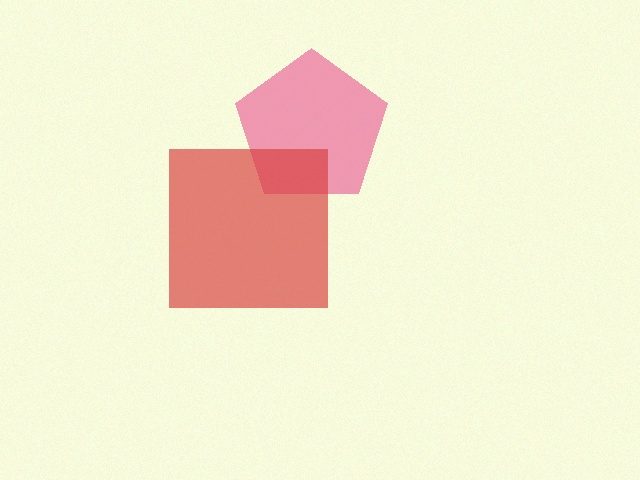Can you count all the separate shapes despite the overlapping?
Yes, there are 2 separate shapes.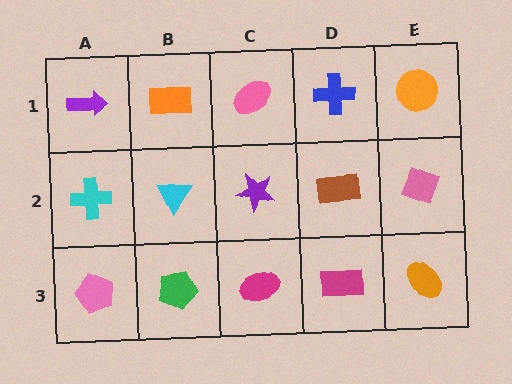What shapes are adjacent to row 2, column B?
An orange rectangle (row 1, column B), a green pentagon (row 3, column B), a cyan cross (row 2, column A), a purple star (row 2, column C).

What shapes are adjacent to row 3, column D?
A brown rectangle (row 2, column D), a magenta ellipse (row 3, column C), an orange ellipse (row 3, column E).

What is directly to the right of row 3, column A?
A green pentagon.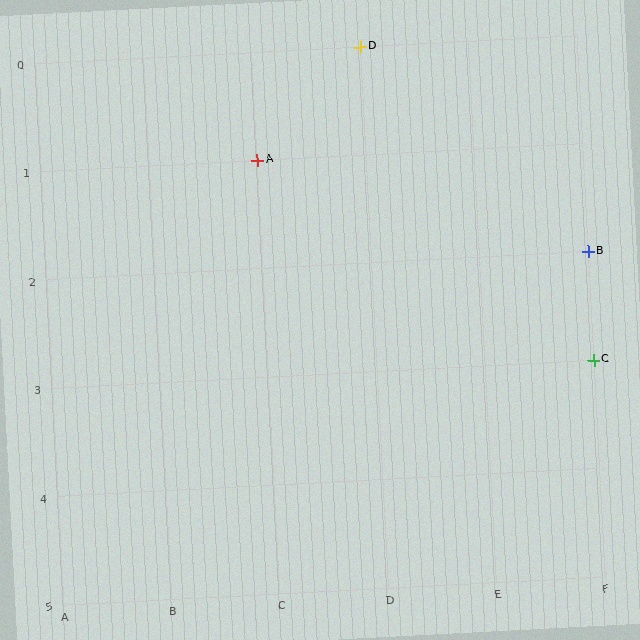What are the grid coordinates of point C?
Point C is at grid coordinates (F, 3).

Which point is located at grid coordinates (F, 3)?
Point C is at (F, 3).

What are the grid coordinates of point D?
Point D is at grid coordinates (D, 0).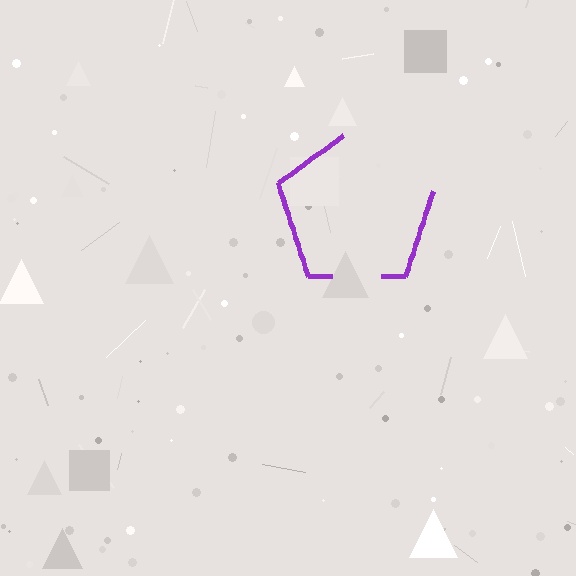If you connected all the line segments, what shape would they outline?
They would outline a pentagon.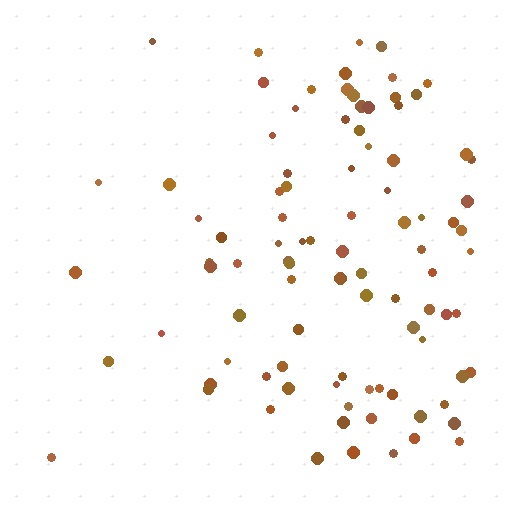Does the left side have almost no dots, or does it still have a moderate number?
Still a moderate number, just noticeably fewer than the right.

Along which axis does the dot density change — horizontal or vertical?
Horizontal.